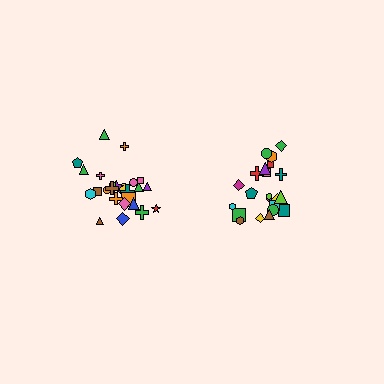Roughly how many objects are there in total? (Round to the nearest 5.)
Roughly 45 objects in total.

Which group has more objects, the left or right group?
The left group.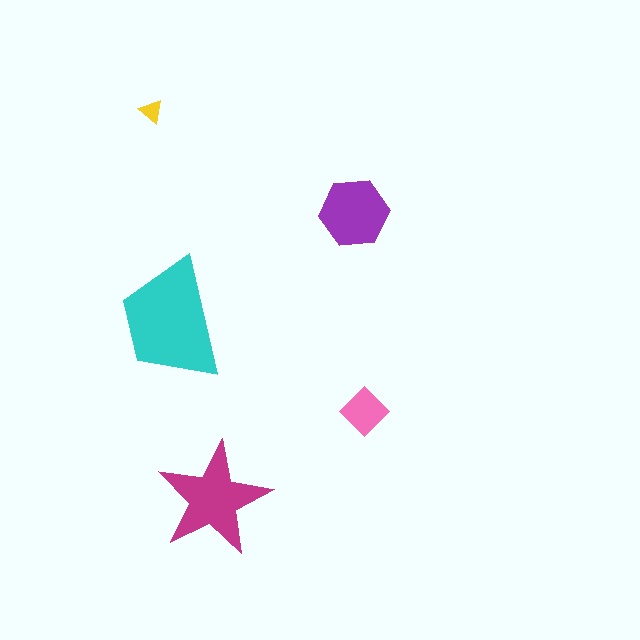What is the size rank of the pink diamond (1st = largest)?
4th.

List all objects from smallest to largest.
The yellow triangle, the pink diamond, the purple hexagon, the magenta star, the cyan trapezoid.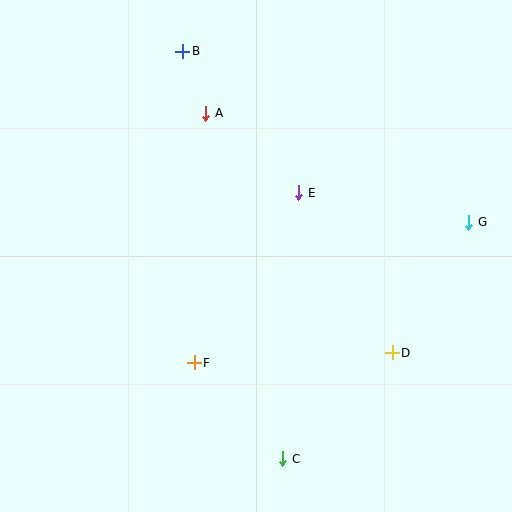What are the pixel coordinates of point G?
Point G is at (469, 222).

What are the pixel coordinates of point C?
Point C is at (283, 459).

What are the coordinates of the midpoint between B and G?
The midpoint between B and G is at (326, 137).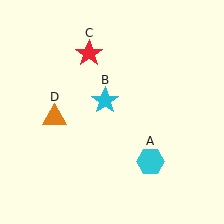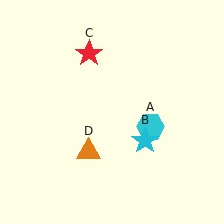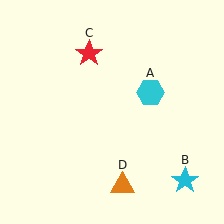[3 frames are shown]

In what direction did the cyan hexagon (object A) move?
The cyan hexagon (object A) moved up.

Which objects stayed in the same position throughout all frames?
Red star (object C) remained stationary.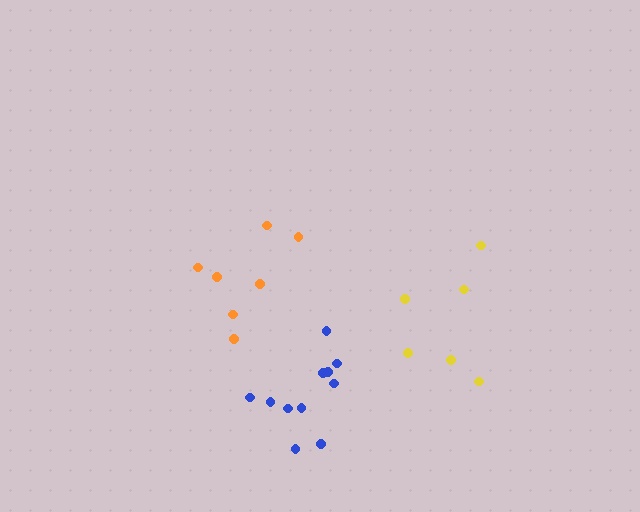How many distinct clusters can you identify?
There are 3 distinct clusters.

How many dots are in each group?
Group 1: 7 dots, Group 2: 11 dots, Group 3: 6 dots (24 total).